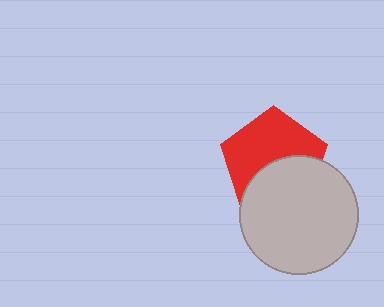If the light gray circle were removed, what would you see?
You would see the complete red pentagon.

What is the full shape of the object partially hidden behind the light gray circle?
The partially hidden object is a red pentagon.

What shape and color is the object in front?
The object in front is a light gray circle.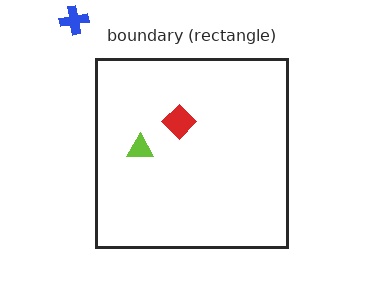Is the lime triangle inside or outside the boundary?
Inside.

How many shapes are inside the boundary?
2 inside, 1 outside.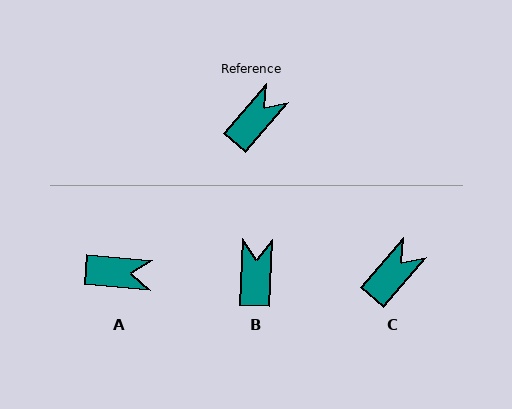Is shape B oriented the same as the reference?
No, it is off by about 39 degrees.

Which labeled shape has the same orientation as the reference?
C.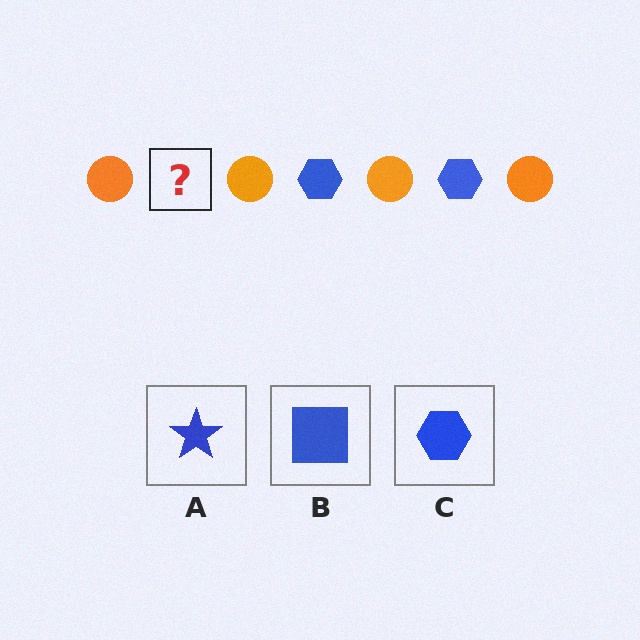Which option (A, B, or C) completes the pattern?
C.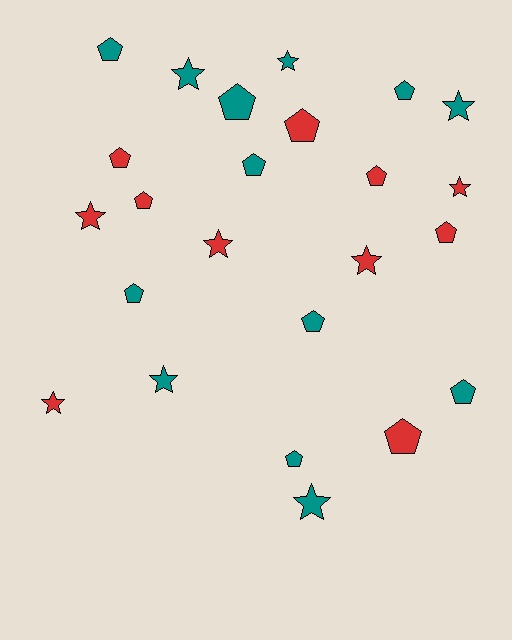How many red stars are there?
There are 5 red stars.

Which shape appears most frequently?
Pentagon, with 14 objects.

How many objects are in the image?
There are 24 objects.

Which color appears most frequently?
Teal, with 13 objects.